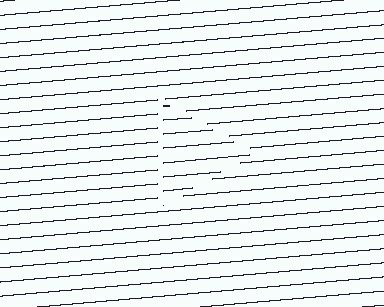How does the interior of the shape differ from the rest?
The interior of the shape contains the same grating, shifted by half a period — the contour is defined by the phase discontinuity where line-ends from the inner and outer gratings abut.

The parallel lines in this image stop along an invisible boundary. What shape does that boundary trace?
An illusory triangle. The interior of the shape contains the same grating, shifted by half a period — the contour is defined by the phase discontinuity where line-ends from the inner and outer gratings abut.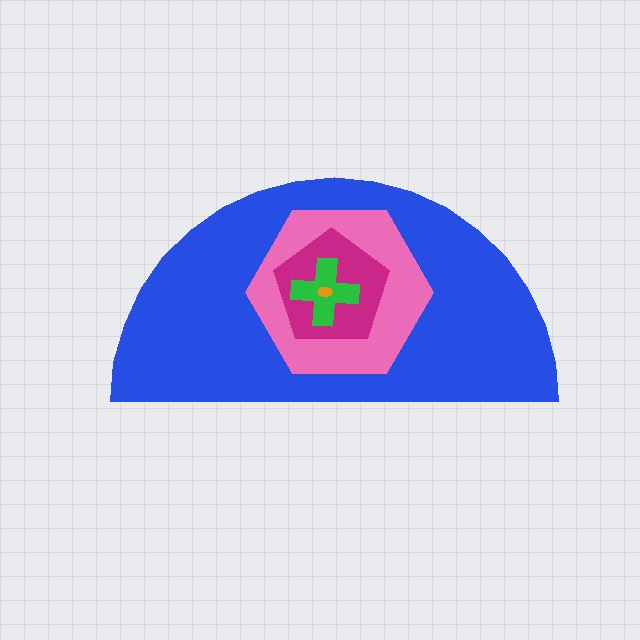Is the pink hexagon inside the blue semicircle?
Yes.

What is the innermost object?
The orange ellipse.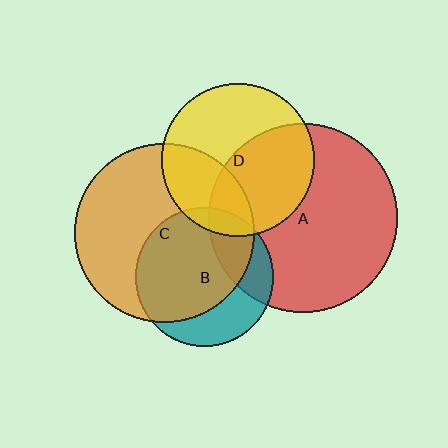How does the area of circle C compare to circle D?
Approximately 1.4 times.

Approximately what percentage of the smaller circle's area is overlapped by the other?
Approximately 15%.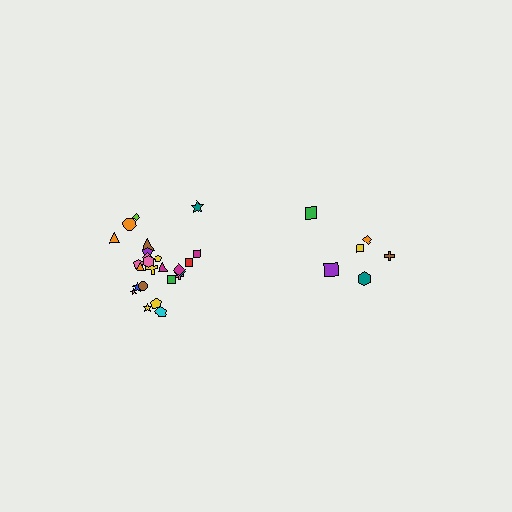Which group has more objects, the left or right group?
The left group.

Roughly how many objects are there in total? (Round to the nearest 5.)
Roughly 30 objects in total.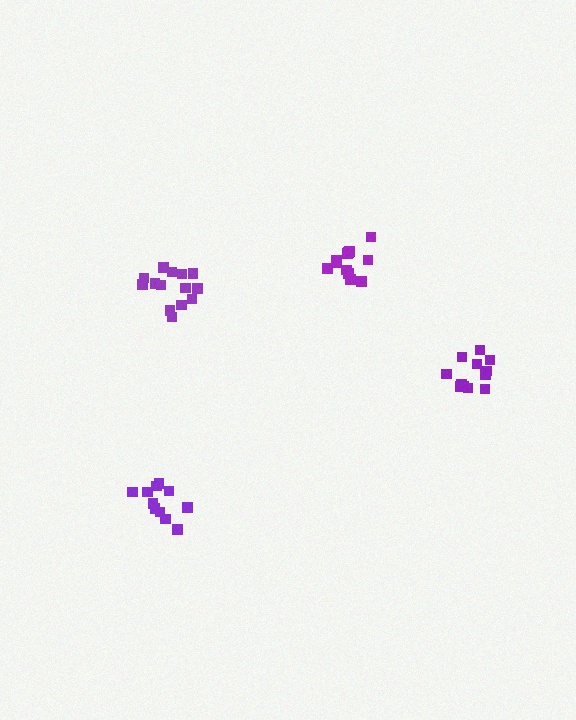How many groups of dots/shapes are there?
There are 4 groups.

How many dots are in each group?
Group 1: 12 dots, Group 2: 14 dots, Group 3: 11 dots, Group 4: 12 dots (49 total).